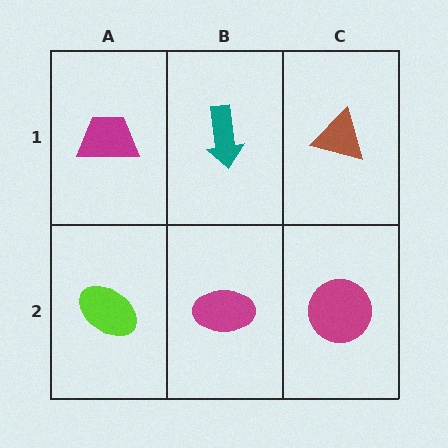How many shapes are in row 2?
3 shapes.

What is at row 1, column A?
A magenta trapezoid.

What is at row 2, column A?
A lime ellipse.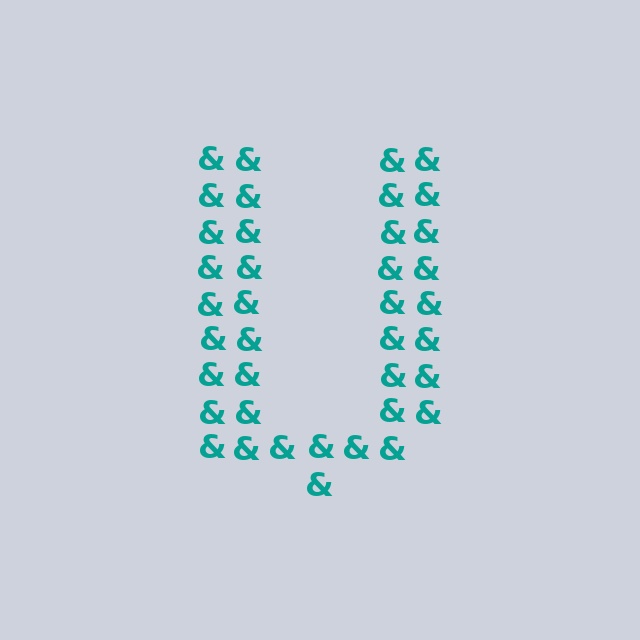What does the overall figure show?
The overall figure shows the letter U.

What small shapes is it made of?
It is made of small ampersands.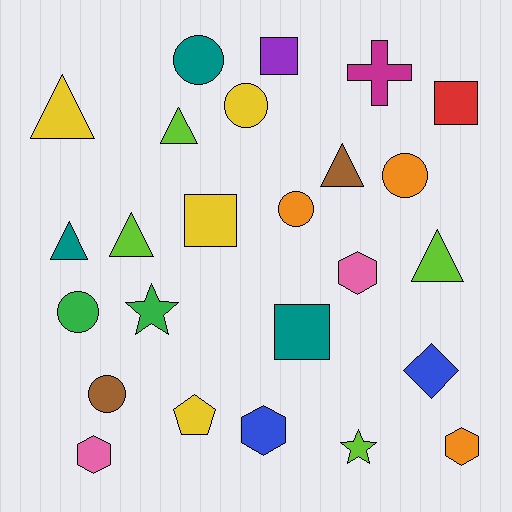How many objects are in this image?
There are 25 objects.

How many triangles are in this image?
There are 6 triangles.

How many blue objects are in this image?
There are 2 blue objects.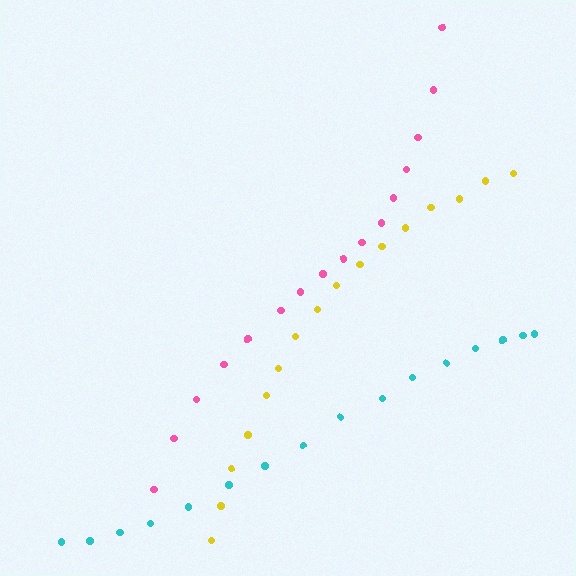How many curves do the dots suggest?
There are 3 distinct paths.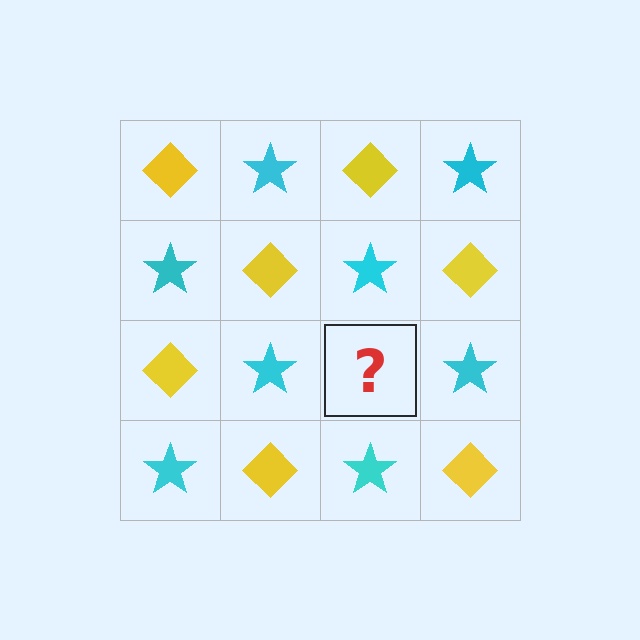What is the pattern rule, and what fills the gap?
The rule is that it alternates yellow diamond and cyan star in a checkerboard pattern. The gap should be filled with a yellow diamond.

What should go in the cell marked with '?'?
The missing cell should contain a yellow diamond.